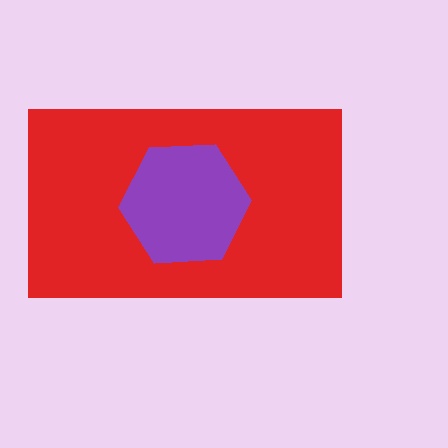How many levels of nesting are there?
2.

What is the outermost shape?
The red rectangle.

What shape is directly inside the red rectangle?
The purple hexagon.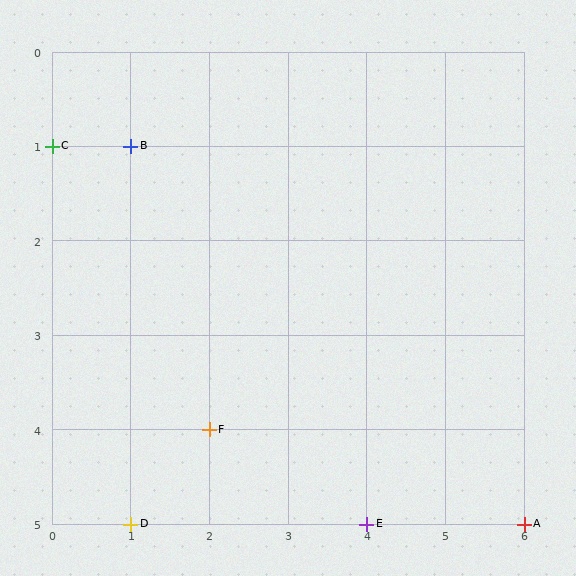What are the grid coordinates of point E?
Point E is at grid coordinates (4, 5).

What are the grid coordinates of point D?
Point D is at grid coordinates (1, 5).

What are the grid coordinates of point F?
Point F is at grid coordinates (2, 4).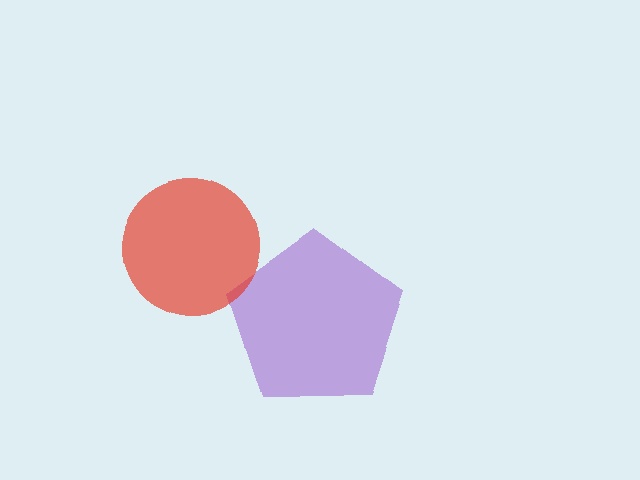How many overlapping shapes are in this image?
There are 2 overlapping shapes in the image.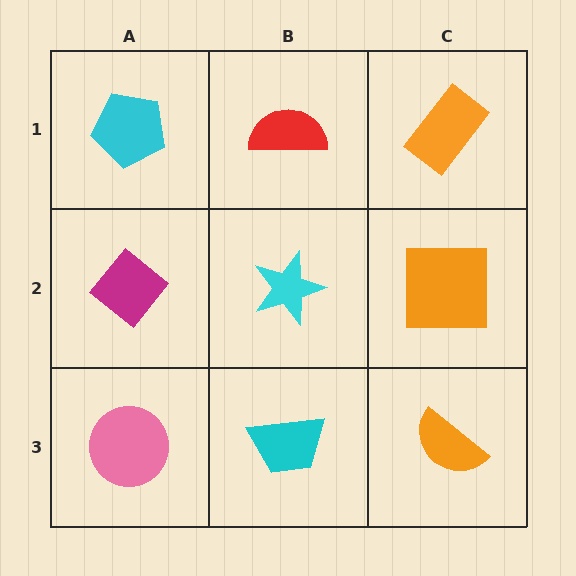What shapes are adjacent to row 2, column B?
A red semicircle (row 1, column B), a cyan trapezoid (row 3, column B), a magenta diamond (row 2, column A), an orange square (row 2, column C).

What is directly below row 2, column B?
A cyan trapezoid.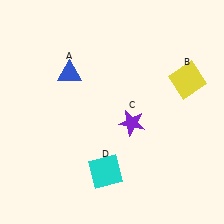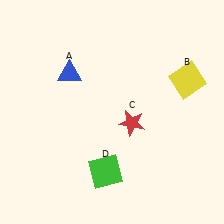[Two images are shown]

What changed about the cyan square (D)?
In Image 1, D is cyan. In Image 2, it changed to green.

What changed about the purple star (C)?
In Image 1, C is purple. In Image 2, it changed to red.